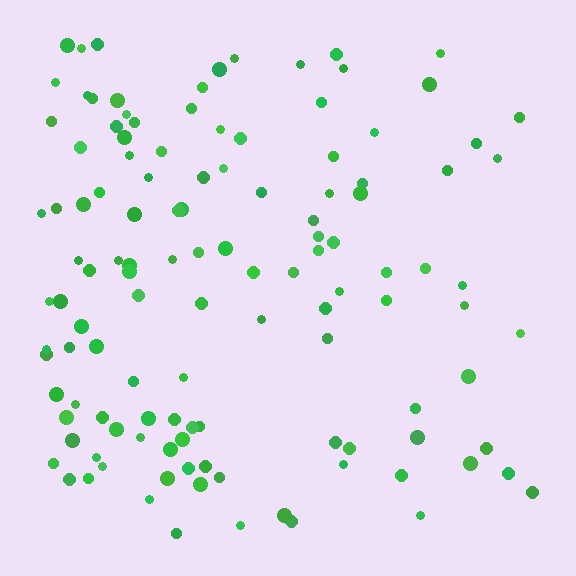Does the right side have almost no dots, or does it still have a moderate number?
Still a moderate number, just noticeably fewer than the left.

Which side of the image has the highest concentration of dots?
The left.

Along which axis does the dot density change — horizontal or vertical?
Horizontal.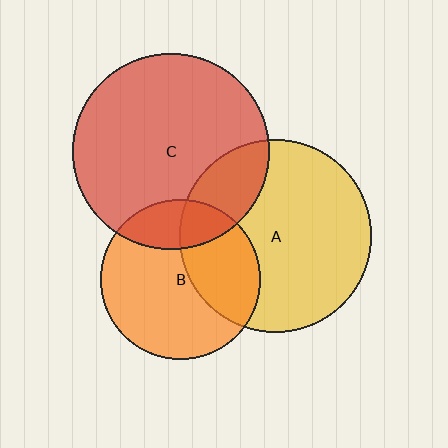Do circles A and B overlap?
Yes.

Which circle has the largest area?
Circle C (red).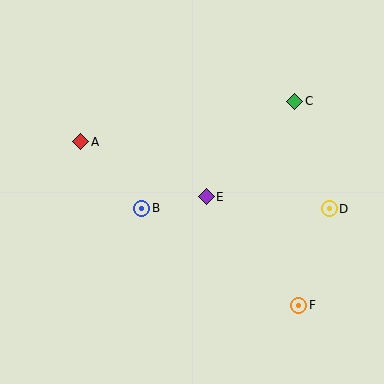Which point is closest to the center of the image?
Point E at (206, 197) is closest to the center.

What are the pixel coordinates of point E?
Point E is at (206, 197).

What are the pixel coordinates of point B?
Point B is at (142, 208).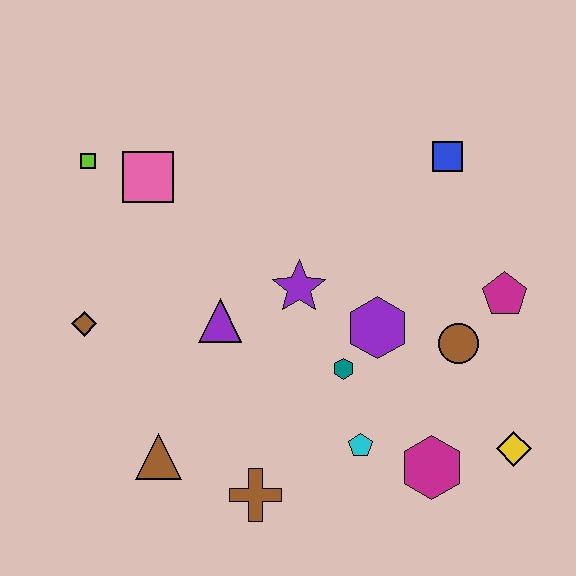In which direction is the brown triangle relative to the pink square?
The brown triangle is below the pink square.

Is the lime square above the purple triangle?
Yes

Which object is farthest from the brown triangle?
The blue square is farthest from the brown triangle.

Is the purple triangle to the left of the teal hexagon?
Yes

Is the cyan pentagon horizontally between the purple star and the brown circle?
Yes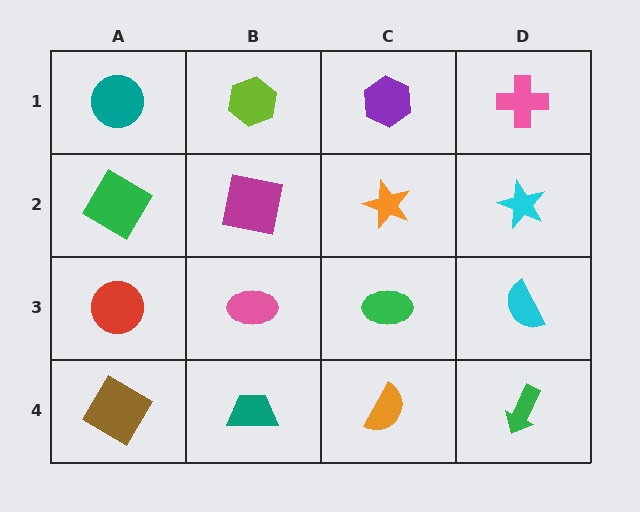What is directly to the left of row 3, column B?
A red circle.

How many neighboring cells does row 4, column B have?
3.